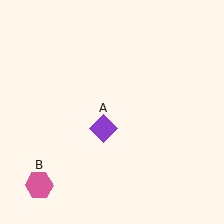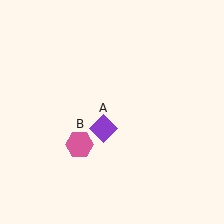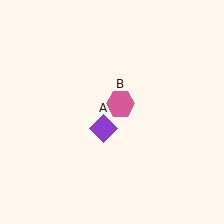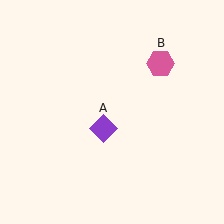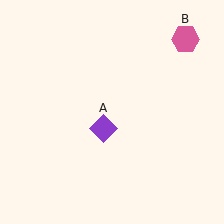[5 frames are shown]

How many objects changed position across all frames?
1 object changed position: pink hexagon (object B).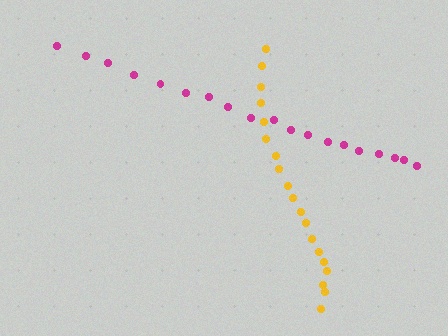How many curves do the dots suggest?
There are 2 distinct paths.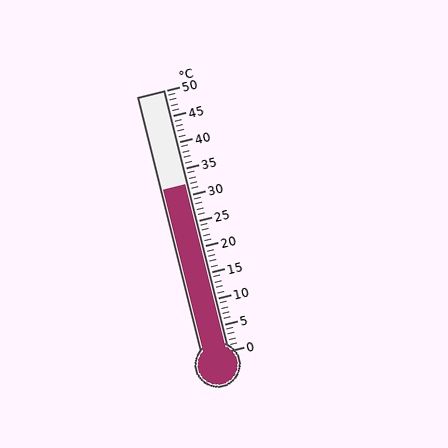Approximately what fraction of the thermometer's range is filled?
The thermometer is filled to approximately 65% of its range.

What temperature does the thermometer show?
The thermometer shows approximately 32°C.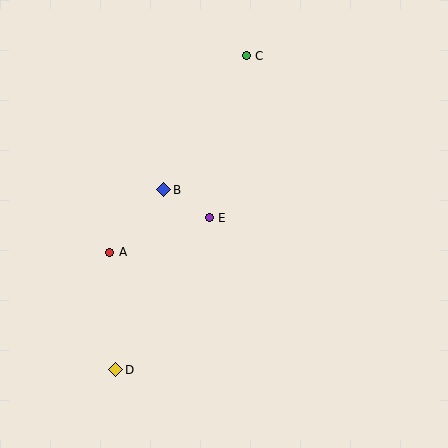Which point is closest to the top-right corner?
Point C is closest to the top-right corner.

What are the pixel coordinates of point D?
Point D is at (116, 370).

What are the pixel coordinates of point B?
Point B is at (164, 190).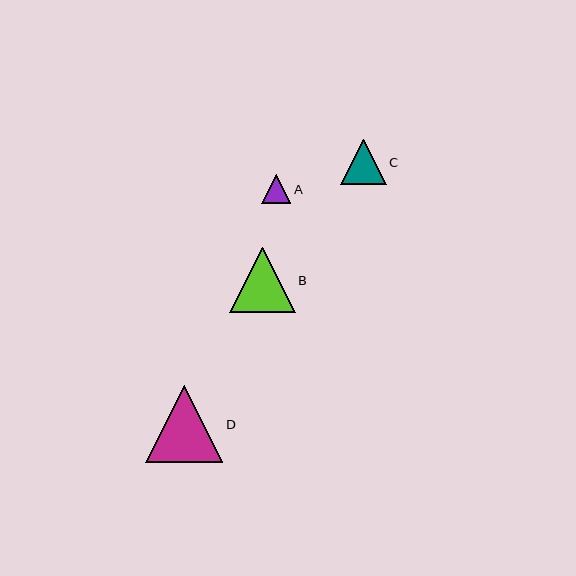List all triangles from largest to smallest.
From largest to smallest: D, B, C, A.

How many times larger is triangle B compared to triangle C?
Triangle B is approximately 1.4 times the size of triangle C.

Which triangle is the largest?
Triangle D is the largest with a size of approximately 77 pixels.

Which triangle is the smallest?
Triangle A is the smallest with a size of approximately 29 pixels.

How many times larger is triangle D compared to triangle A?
Triangle D is approximately 2.7 times the size of triangle A.